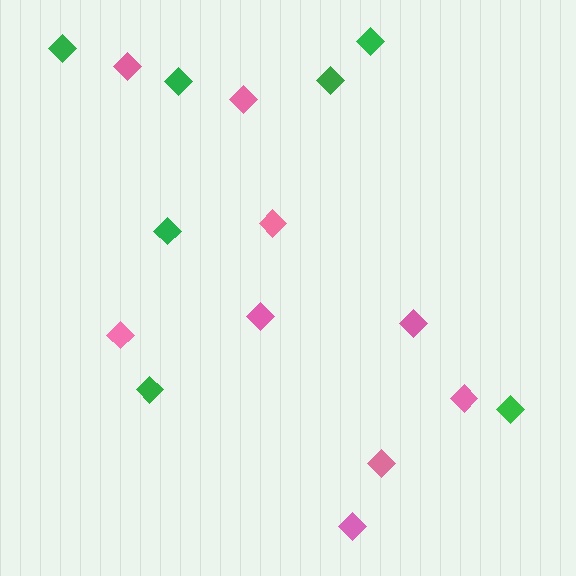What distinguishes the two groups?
There are 2 groups: one group of green diamonds (7) and one group of pink diamonds (9).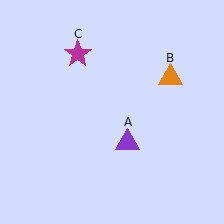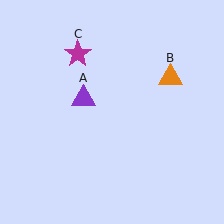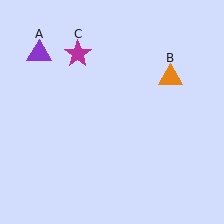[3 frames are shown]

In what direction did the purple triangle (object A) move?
The purple triangle (object A) moved up and to the left.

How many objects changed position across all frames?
1 object changed position: purple triangle (object A).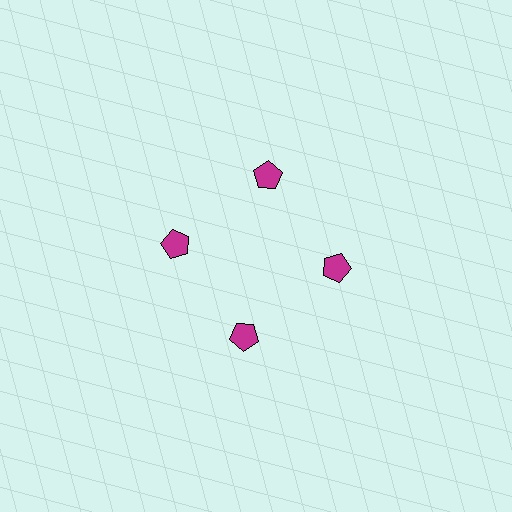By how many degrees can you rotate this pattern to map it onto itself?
The pattern maps onto itself every 90 degrees of rotation.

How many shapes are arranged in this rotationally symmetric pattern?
There are 4 shapes, arranged in 4 groups of 1.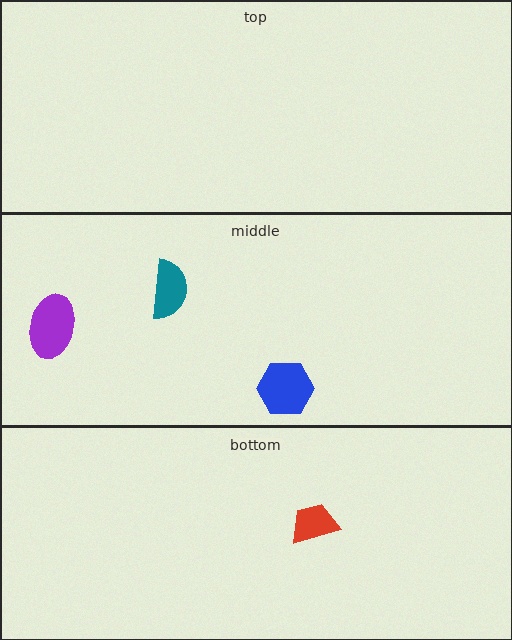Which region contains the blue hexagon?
The middle region.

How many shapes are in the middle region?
3.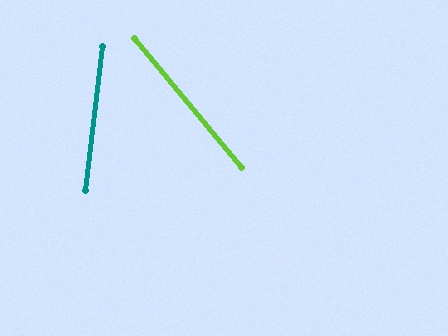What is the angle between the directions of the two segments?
Approximately 47 degrees.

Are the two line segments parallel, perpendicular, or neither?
Neither parallel nor perpendicular — they differ by about 47°.